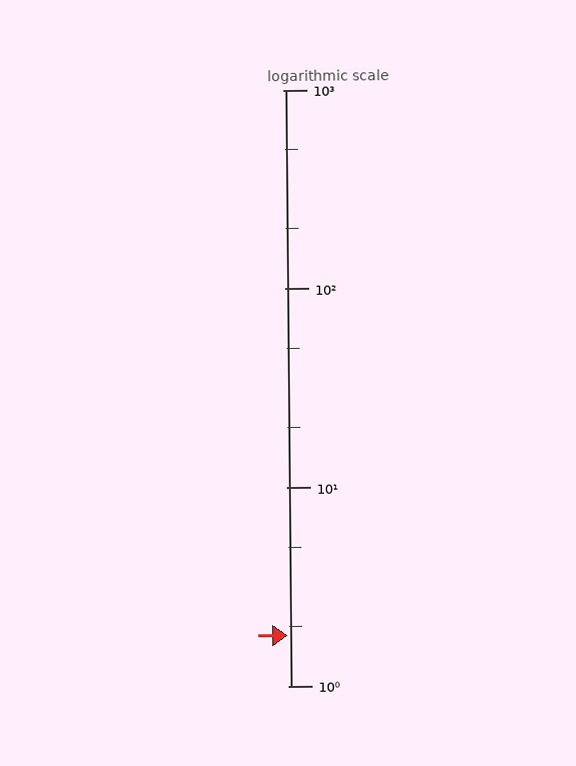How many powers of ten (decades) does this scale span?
The scale spans 3 decades, from 1 to 1000.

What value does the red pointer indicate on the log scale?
The pointer indicates approximately 1.8.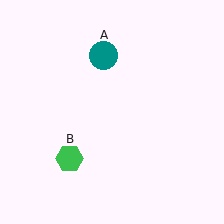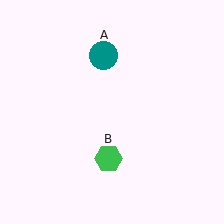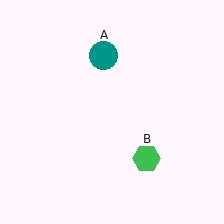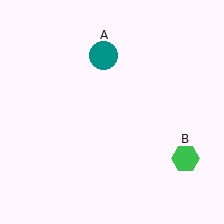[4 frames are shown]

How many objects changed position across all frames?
1 object changed position: green hexagon (object B).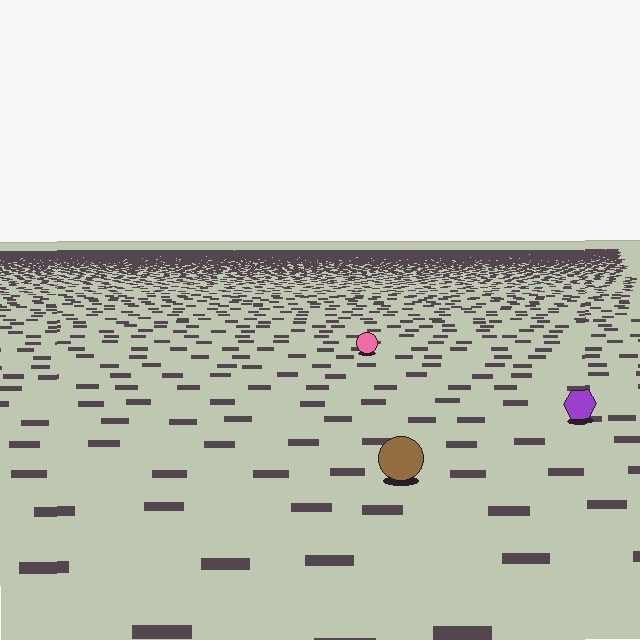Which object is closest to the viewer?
The brown circle is closest. The texture marks near it are larger and more spread out.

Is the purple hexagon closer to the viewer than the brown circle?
No. The brown circle is closer — you can tell from the texture gradient: the ground texture is coarser near it.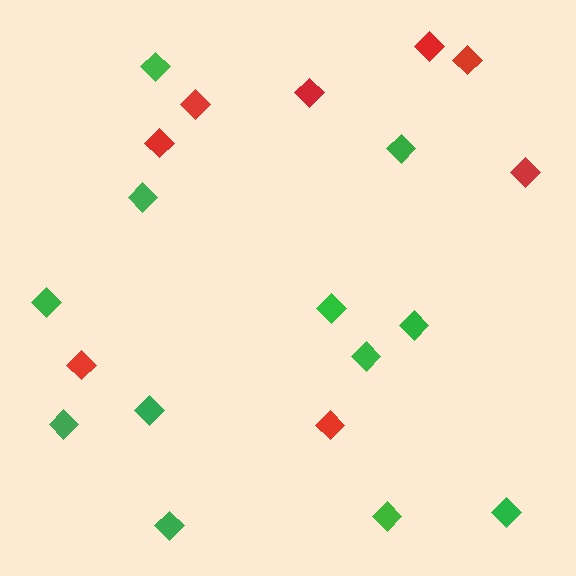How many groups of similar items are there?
There are 2 groups: one group of green diamonds (12) and one group of red diamonds (8).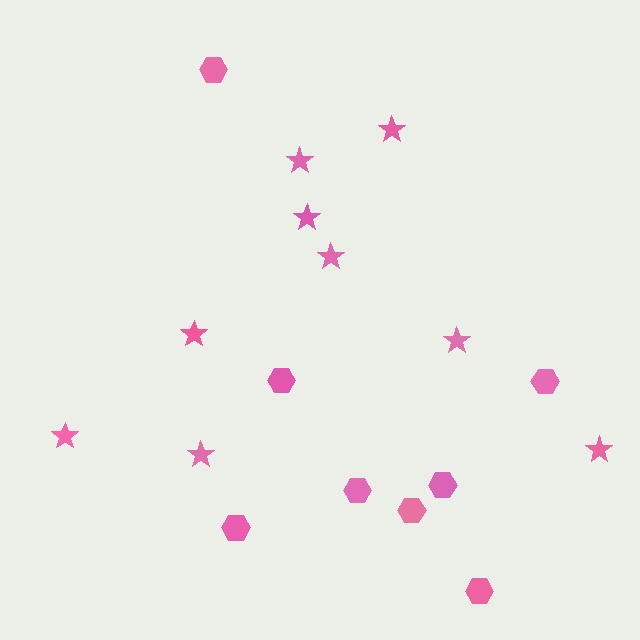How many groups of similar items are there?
There are 2 groups: one group of hexagons (8) and one group of stars (9).